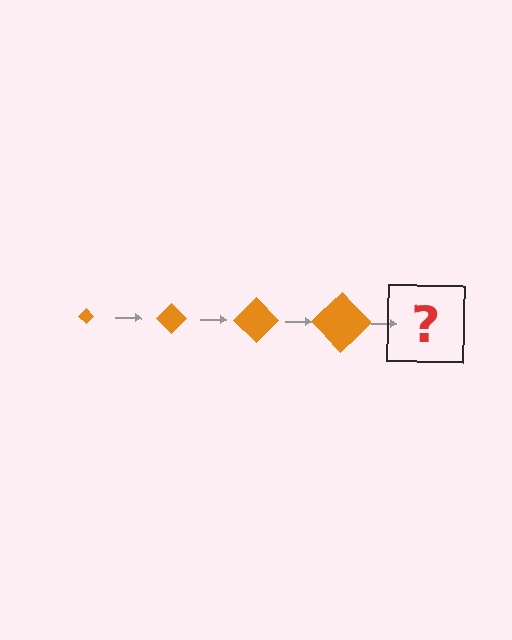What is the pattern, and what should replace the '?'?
The pattern is that the diamond gets progressively larger each step. The '?' should be an orange diamond, larger than the previous one.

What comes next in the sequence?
The next element should be an orange diamond, larger than the previous one.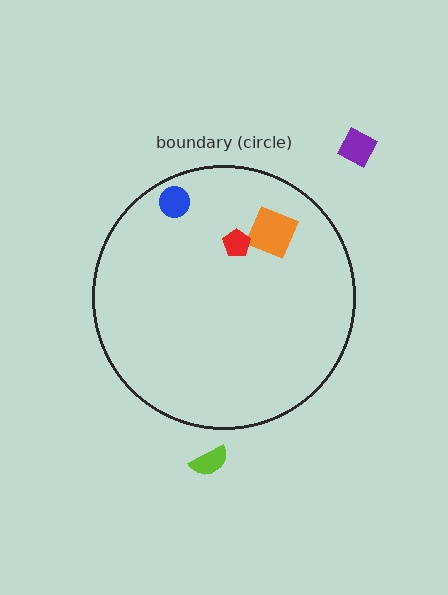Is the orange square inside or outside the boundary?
Inside.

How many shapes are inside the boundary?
3 inside, 2 outside.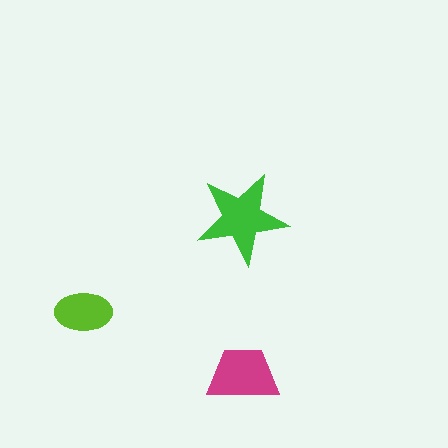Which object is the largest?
The green star.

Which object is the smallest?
The lime ellipse.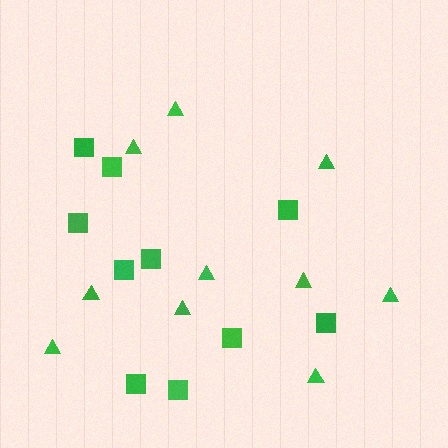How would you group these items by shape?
There are 2 groups: one group of triangles (10) and one group of squares (10).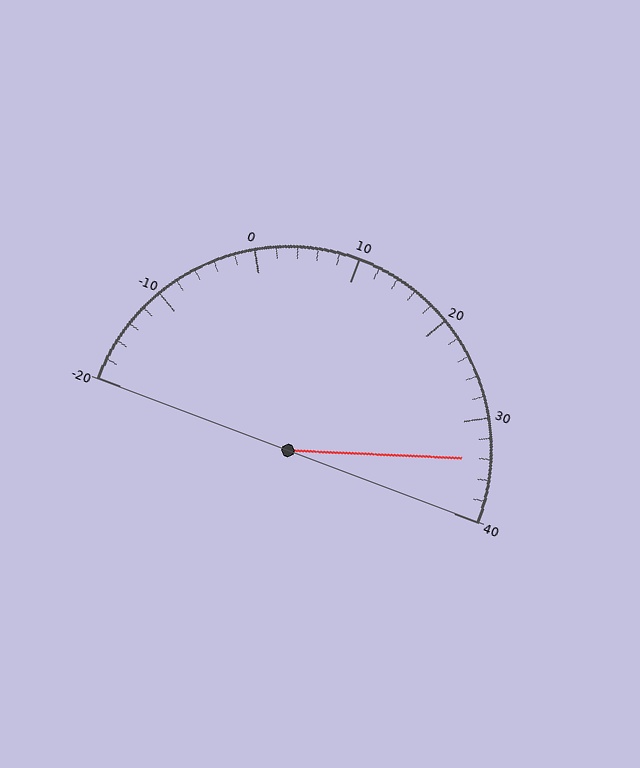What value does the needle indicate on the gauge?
The needle indicates approximately 34.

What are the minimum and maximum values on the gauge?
The gauge ranges from -20 to 40.